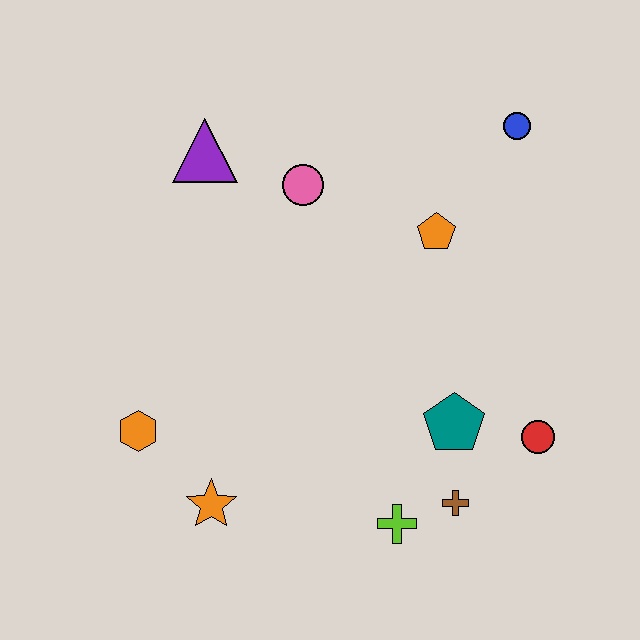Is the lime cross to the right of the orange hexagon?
Yes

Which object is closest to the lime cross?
The brown cross is closest to the lime cross.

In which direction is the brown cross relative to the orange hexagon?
The brown cross is to the right of the orange hexagon.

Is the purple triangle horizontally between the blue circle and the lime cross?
No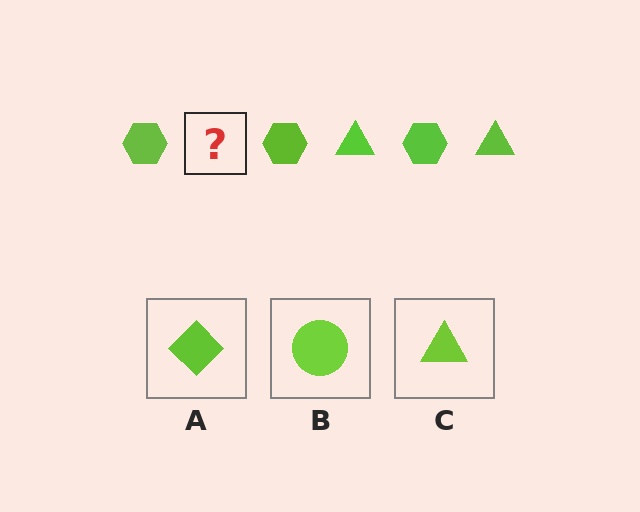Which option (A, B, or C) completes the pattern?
C.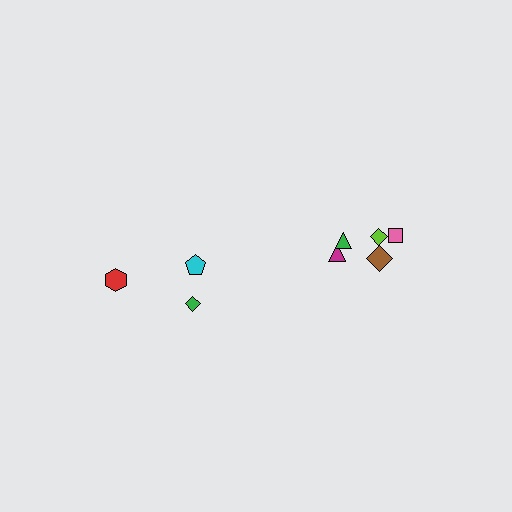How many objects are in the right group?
There are 5 objects.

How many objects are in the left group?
There are 3 objects.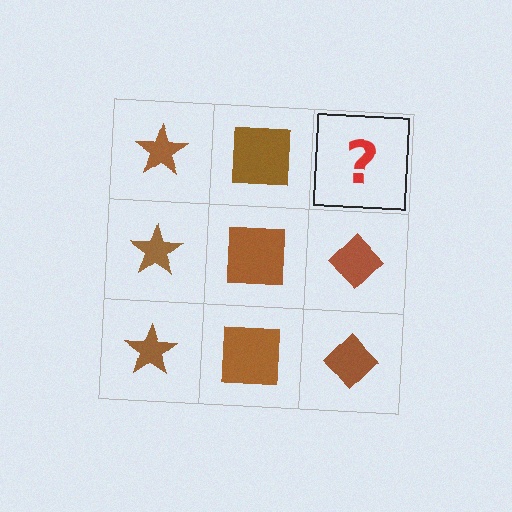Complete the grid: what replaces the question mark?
The question mark should be replaced with a brown diamond.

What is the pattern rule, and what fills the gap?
The rule is that each column has a consistent shape. The gap should be filled with a brown diamond.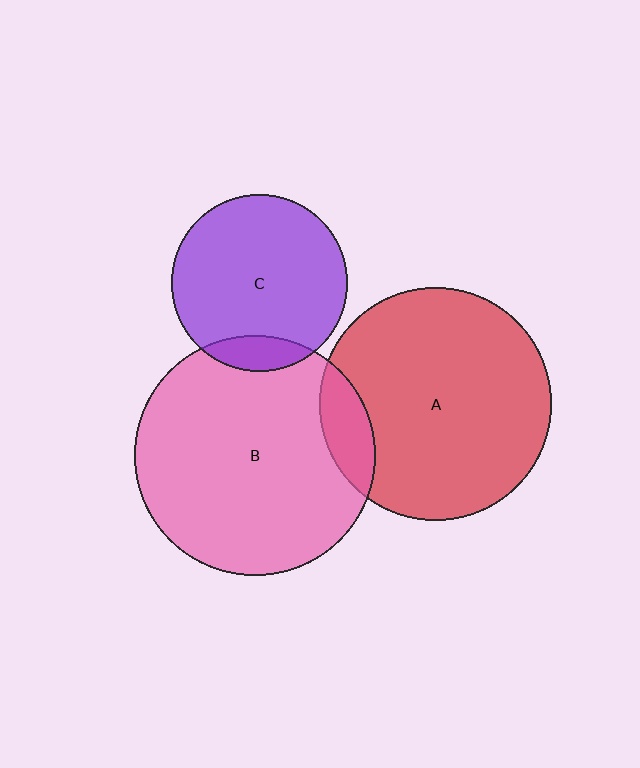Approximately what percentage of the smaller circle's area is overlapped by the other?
Approximately 10%.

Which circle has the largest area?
Circle B (pink).